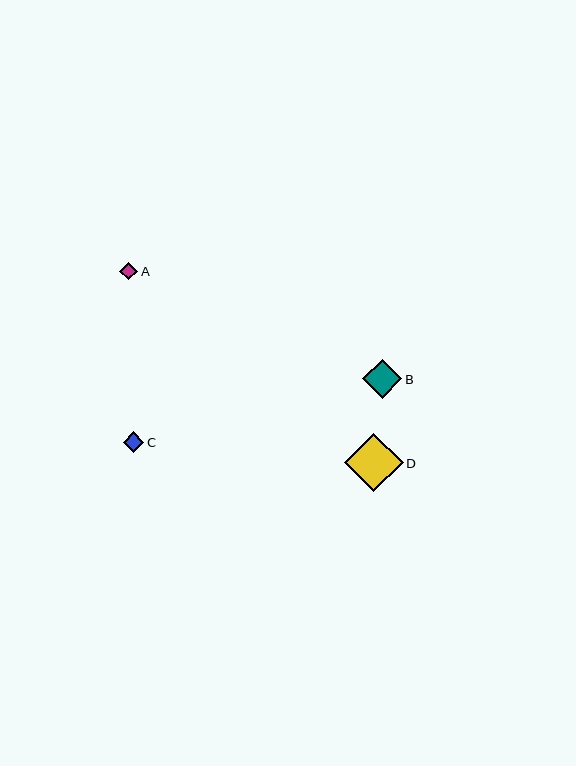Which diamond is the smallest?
Diamond A is the smallest with a size of approximately 18 pixels.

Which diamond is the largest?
Diamond D is the largest with a size of approximately 58 pixels.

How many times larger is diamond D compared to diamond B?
Diamond D is approximately 1.5 times the size of diamond B.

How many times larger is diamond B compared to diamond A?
Diamond B is approximately 2.2 times the size of diamond A.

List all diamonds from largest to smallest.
From largest to smallest: D, B, C, A.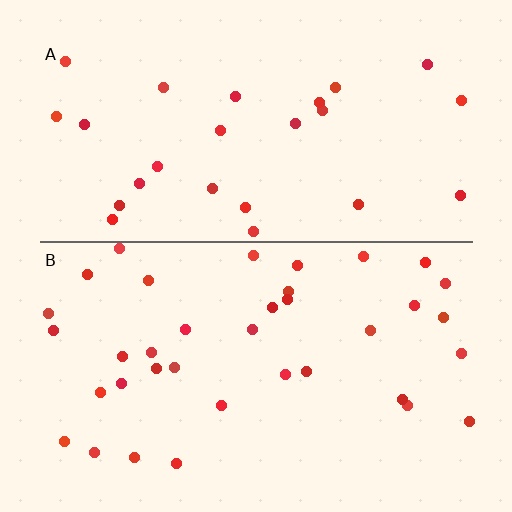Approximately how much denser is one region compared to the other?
Approximately 1.4× — region B over region A.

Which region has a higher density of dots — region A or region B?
B (the bottom).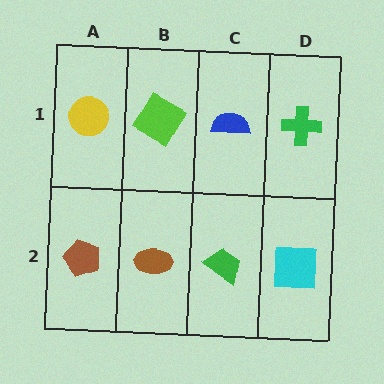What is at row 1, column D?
A green cross.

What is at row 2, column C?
A green trapezoid.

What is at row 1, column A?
A yellow circle.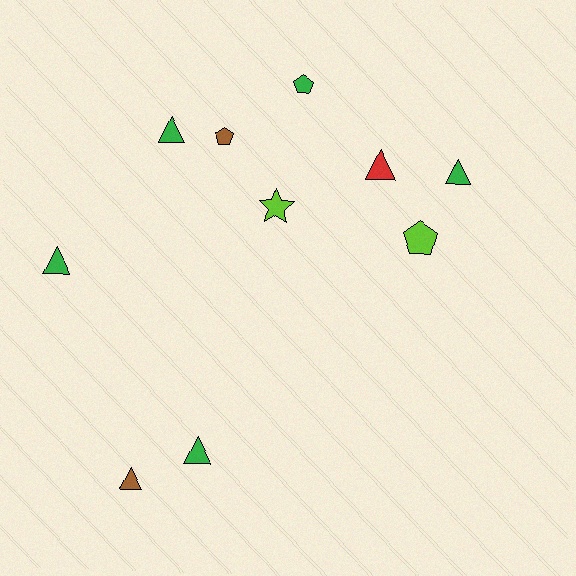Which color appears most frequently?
Green, with 5 objects.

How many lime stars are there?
There is 1 lime star.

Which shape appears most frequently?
Triangle, with 6 objects.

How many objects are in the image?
There are 10 objects.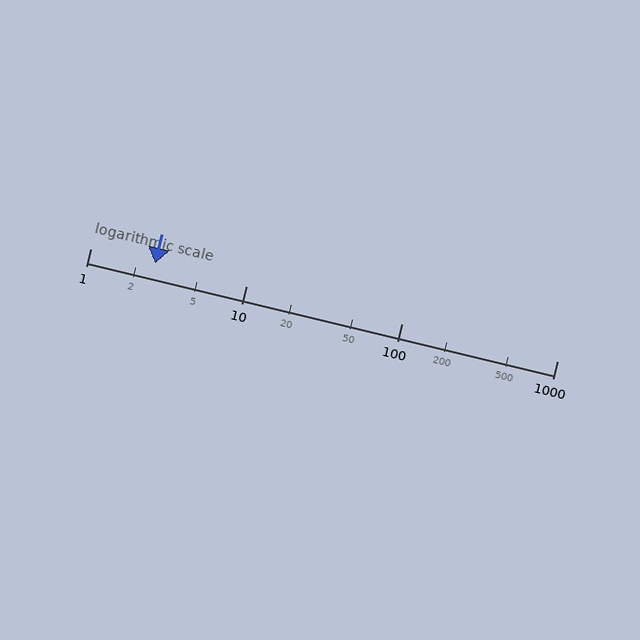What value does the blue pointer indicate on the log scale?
The pointer indicates approximately 2.6.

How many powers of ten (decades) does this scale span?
The scale spans 3 decades, from 1 to 1000.